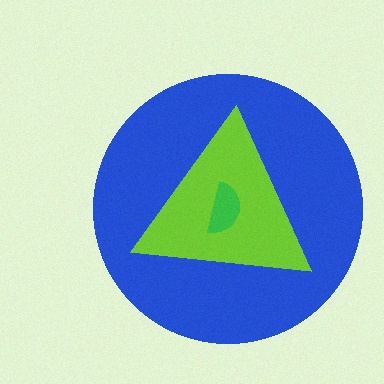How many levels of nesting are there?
3.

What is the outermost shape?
The blue circle.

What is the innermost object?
The green semicircle.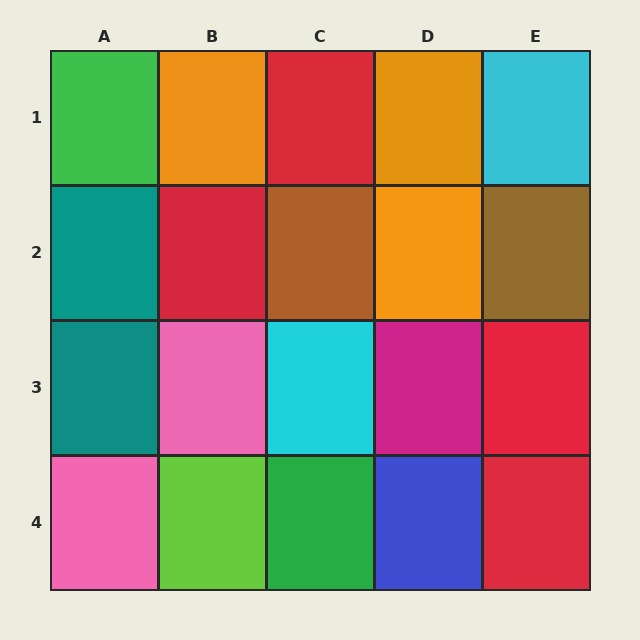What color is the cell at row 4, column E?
Red.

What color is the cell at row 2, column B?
Red.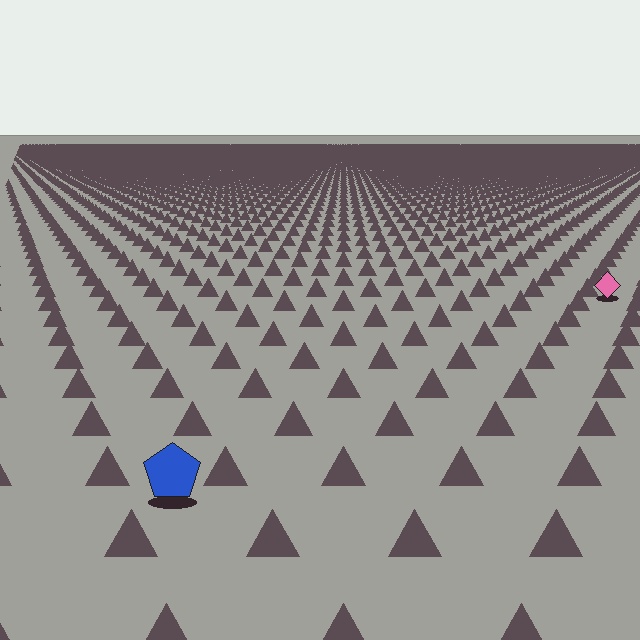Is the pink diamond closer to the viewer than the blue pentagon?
No. The blue pentagon is closer — you can tell from the texture gradient: the ground texture is coarser near it.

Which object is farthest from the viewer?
The pink diamond is farthest from the viewer. It appears smaller and the ground texture around it is denser.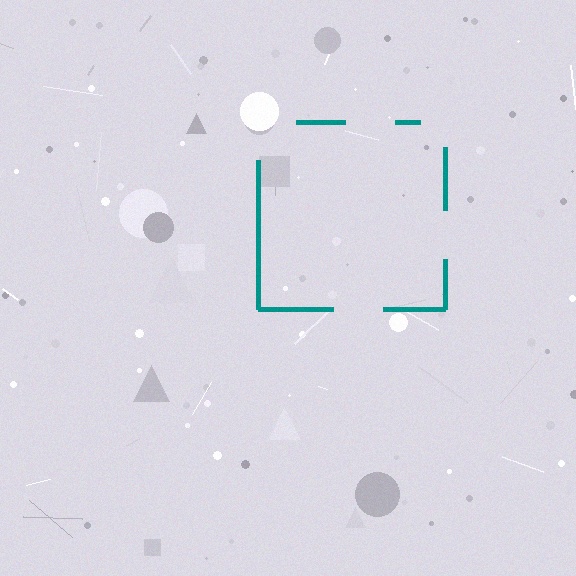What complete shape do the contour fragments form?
The contour fragments form a square.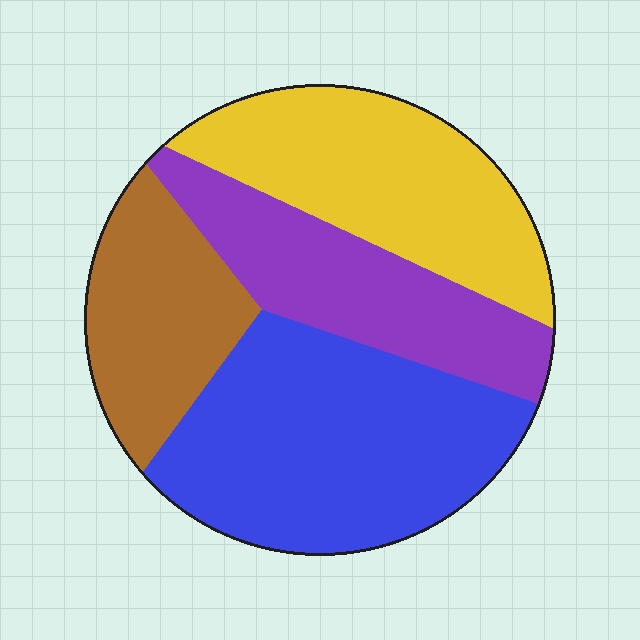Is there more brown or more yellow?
Yellow.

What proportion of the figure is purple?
Purple takes up between a sixth and a third of the figure.